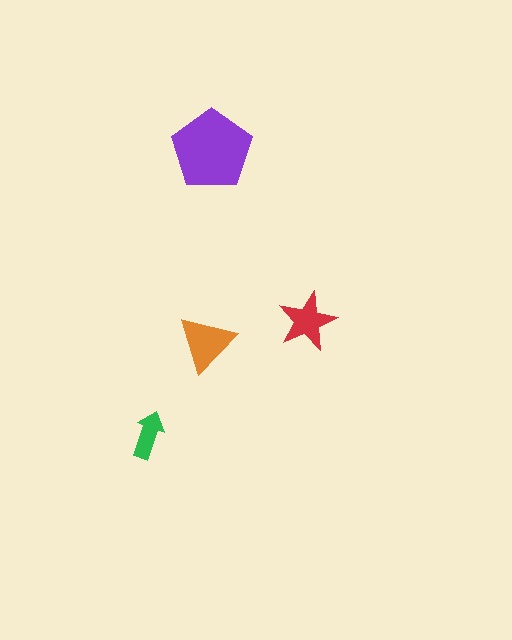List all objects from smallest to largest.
The green arrow, the red star, the orange triangle, the purple pentagon.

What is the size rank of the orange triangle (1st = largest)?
2nd.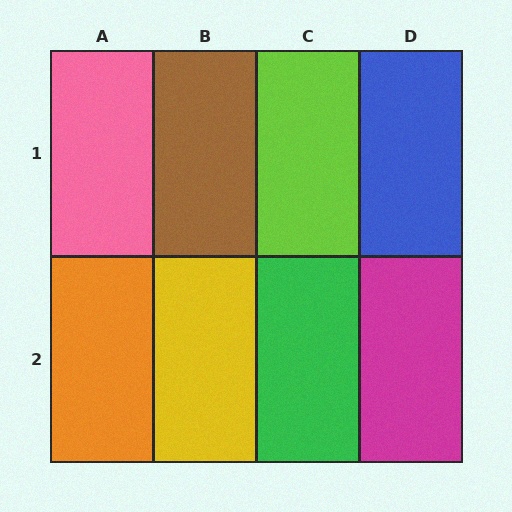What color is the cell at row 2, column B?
Yellow.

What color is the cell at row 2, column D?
Magenta.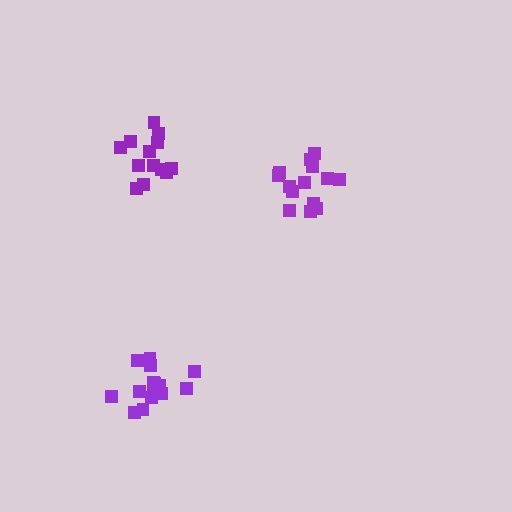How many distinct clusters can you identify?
There are 3 distinct clusters.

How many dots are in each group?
Group 1: 13 dots, Group 2: 14 dots, Group 3: 15 dots (42 total).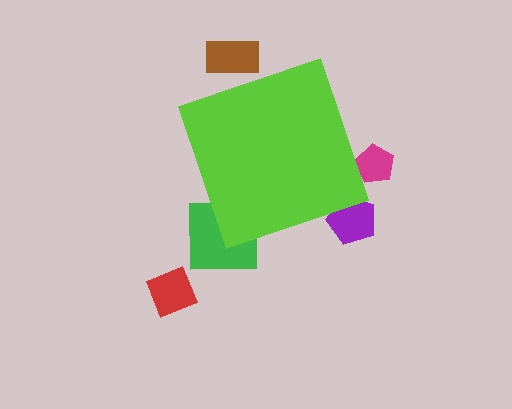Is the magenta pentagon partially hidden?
Yes, the magenta pentagon is partially hidden behind the lime diamond.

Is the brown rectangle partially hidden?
Yes, the brown rectangle is partially hidden behind the lime diamond.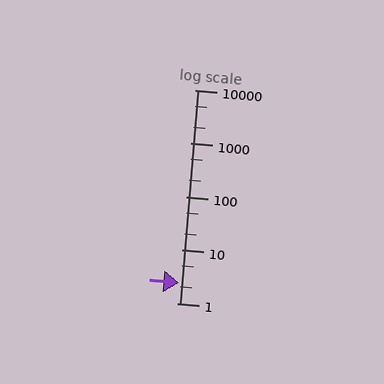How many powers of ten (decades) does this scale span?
The scale spans 4 decades, from 1 to 10000.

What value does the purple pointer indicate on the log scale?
The pointer indicates approximately 2.4.